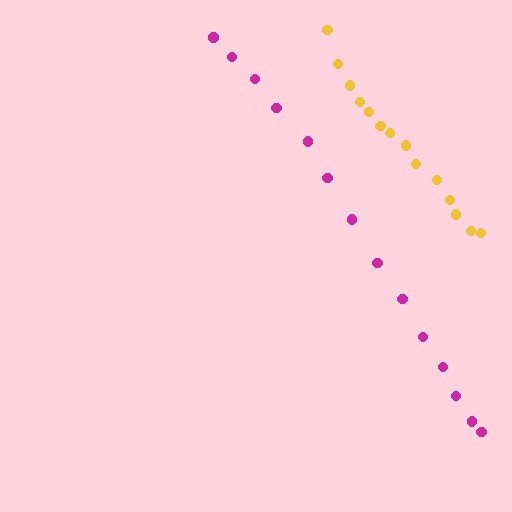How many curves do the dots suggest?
There are 2 distinct paths.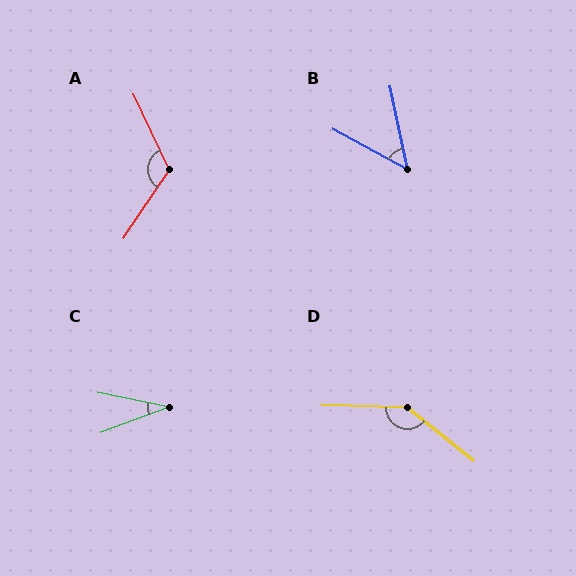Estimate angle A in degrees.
Approximately 121 degrees.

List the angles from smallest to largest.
C (32°), B (50°), A (121°), D (143°).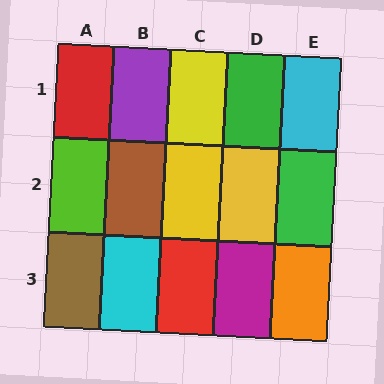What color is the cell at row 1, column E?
Cyan.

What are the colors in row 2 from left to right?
Lime, brown, yellow, yellow, green.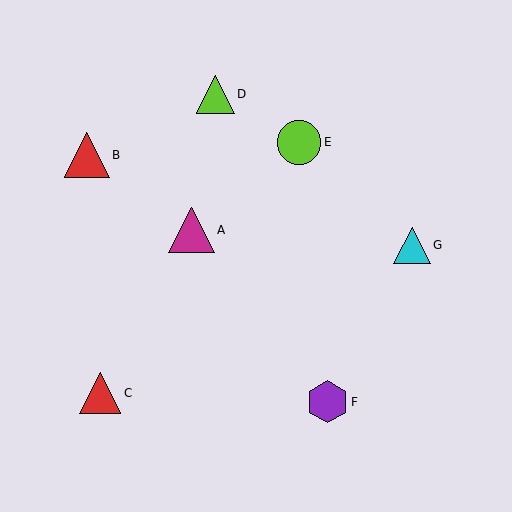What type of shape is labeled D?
Shape D is a lime triangle.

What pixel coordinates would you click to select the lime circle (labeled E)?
Click at (299, 142) to select the lime circle E.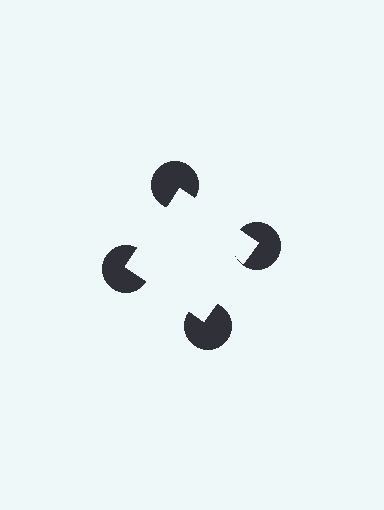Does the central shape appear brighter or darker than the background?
It typically appears slightly brighter than the background, even though no actual brightness change is drawn.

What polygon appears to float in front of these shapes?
An illusory square — its edges are inferred from the aligned wedge cuts in the pac-man discs, not physically drawn.